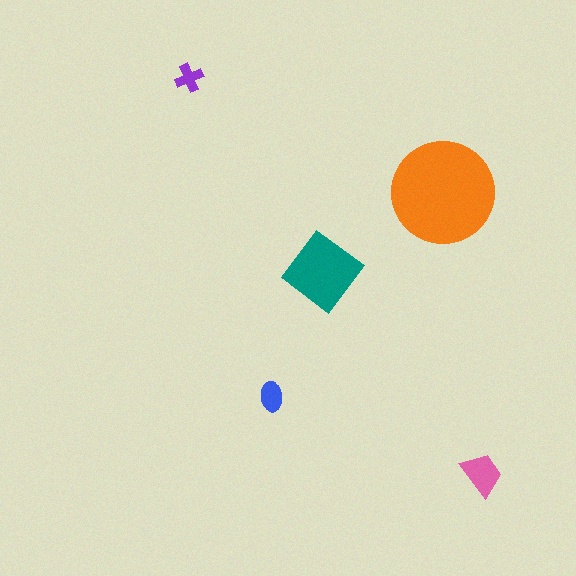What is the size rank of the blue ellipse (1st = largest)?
4th.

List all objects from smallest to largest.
The purple cross, the blue ellipse, the pink trapezoid, the teal diamond, the orange circle.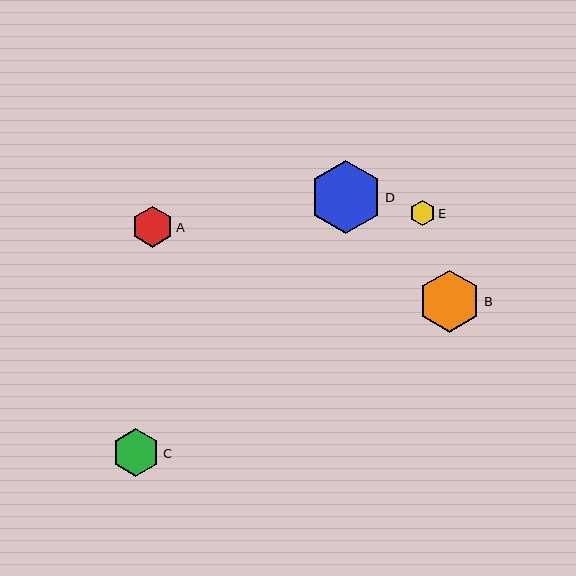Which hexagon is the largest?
Hexagon D is the largest with a size of approximately 72 pixels.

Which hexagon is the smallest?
Hexagon E is the smallest with a size of approximately 25 pixels.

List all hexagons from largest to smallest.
From largest to smallest: D, B, C, A, E.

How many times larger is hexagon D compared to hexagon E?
Hexagon D is approximately 2.9 times the size of hexagon E.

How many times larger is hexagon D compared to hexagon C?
Hexagon D is approximately 1.5 times the size of hexagon C.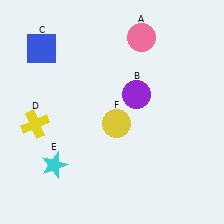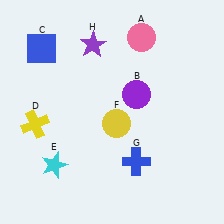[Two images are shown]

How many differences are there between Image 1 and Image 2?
There are 2 differences between the two images.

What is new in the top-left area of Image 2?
A purple star (H) was added in the top-left area of Image 2.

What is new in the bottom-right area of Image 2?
A blue cross (G) was added in the bottom-right area of Image 2.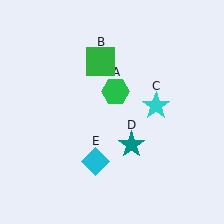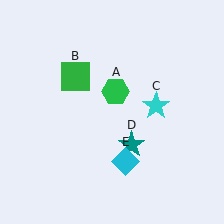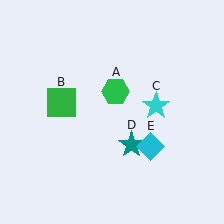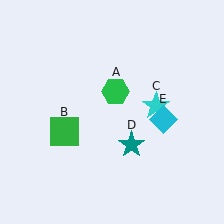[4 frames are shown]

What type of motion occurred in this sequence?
The green square (object B), cyan diamond (object E) rotated counterclockwise around the center of the scene.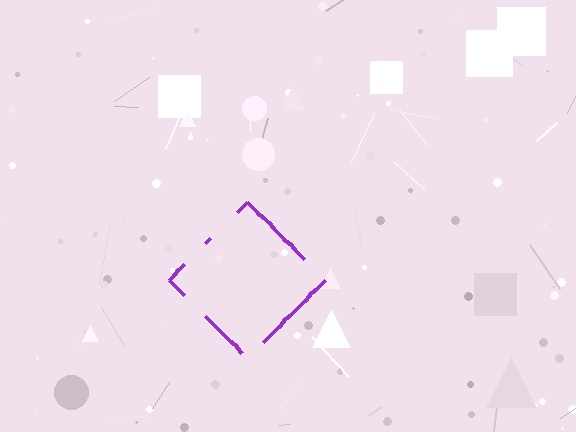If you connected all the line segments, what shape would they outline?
They would outline a diamond.